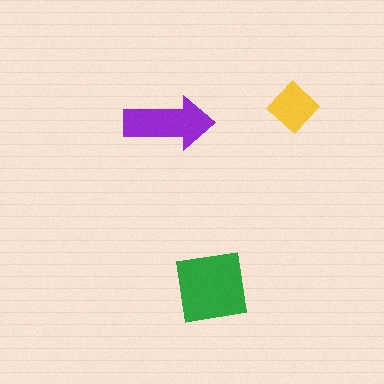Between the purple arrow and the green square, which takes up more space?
The green square.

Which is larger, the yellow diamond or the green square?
The green square.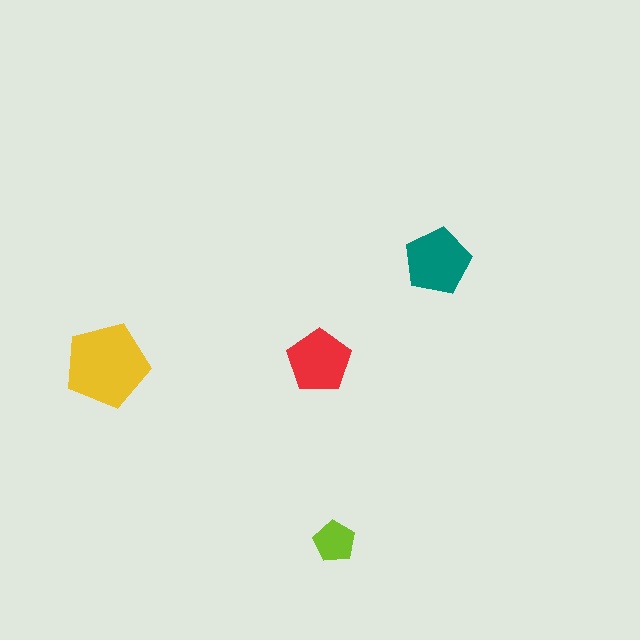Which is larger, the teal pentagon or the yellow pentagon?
The yellow one.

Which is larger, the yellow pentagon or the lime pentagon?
The yellow one.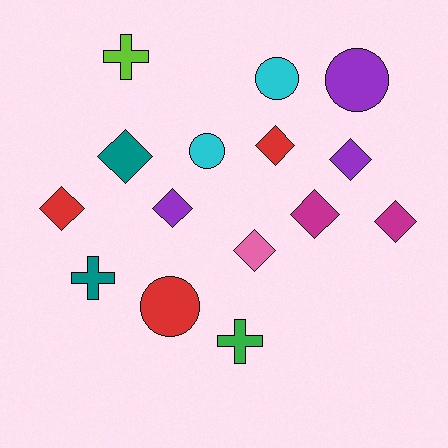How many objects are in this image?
There are 15 objects.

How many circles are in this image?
There are 4 circles.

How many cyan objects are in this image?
There are 2 cyan objects.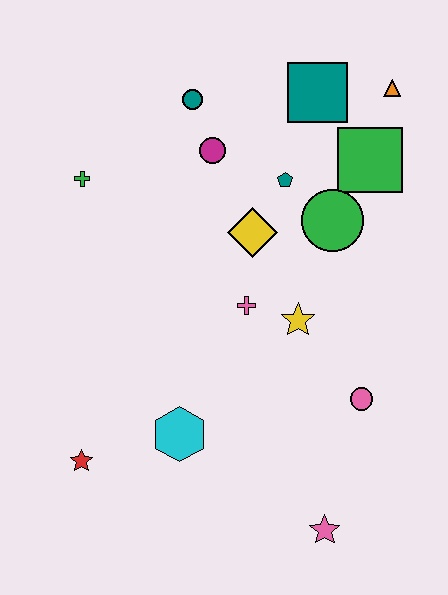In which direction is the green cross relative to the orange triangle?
The green cross is to the left of the orange triangle.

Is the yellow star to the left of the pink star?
Yes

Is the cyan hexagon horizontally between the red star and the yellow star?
Yes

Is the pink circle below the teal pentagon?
Yes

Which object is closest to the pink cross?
The yellow star is closest to the pink cross.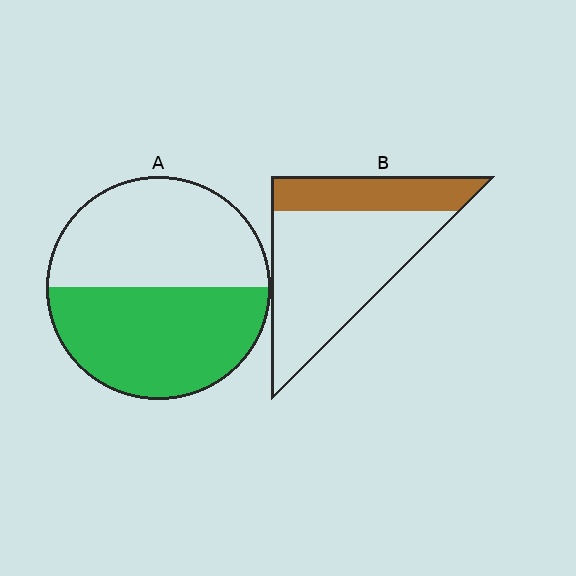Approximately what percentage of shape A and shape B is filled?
A is approximately 50% and B is approximately 30%.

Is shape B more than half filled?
No.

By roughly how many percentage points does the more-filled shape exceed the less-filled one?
By roughly 20 percentage points (A over B).